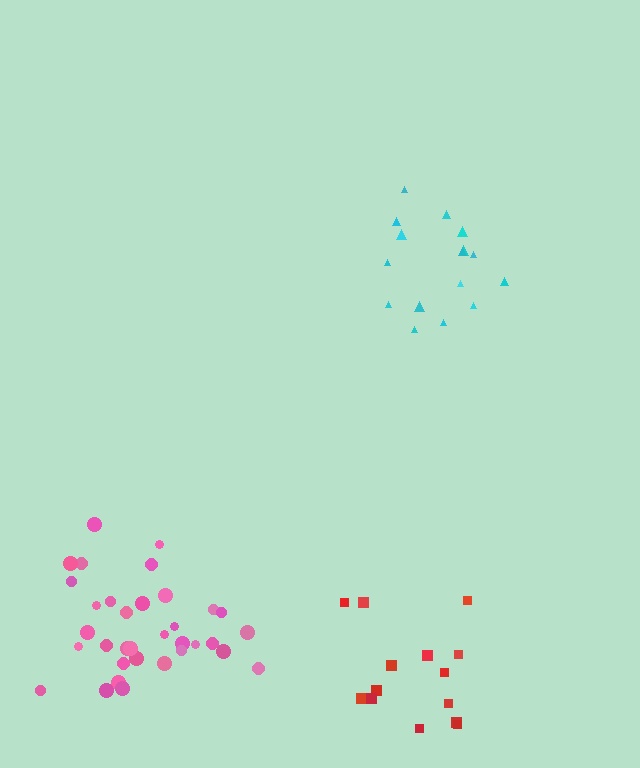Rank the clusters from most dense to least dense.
pink, cyan, red.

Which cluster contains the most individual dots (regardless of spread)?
Pink (34).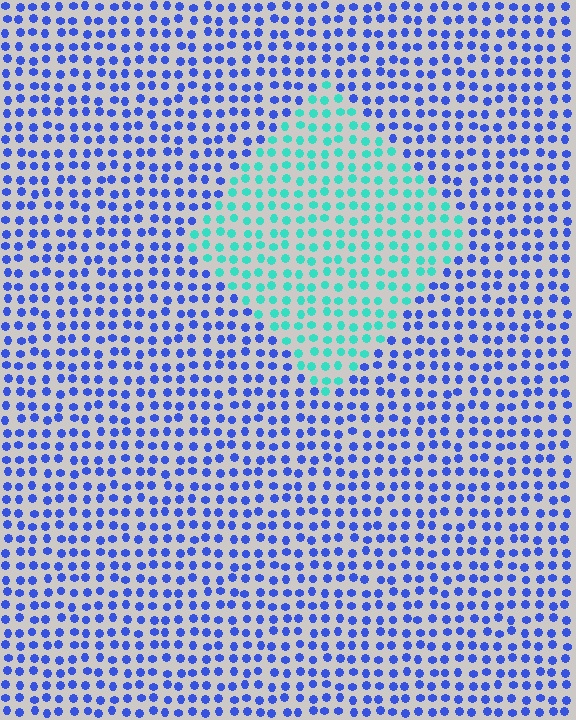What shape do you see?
I see a diamond.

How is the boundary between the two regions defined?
The boundary is defined purely by a slight shift in hue (about 60 degrees). Spacing, size, and orientation are identical on both sides.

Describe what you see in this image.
The image is filled with small blue elements in a uniform arrangement. A diamond-shaped region is visible where the elements are tinted to a slightly different hue, forming a subtle color boundary.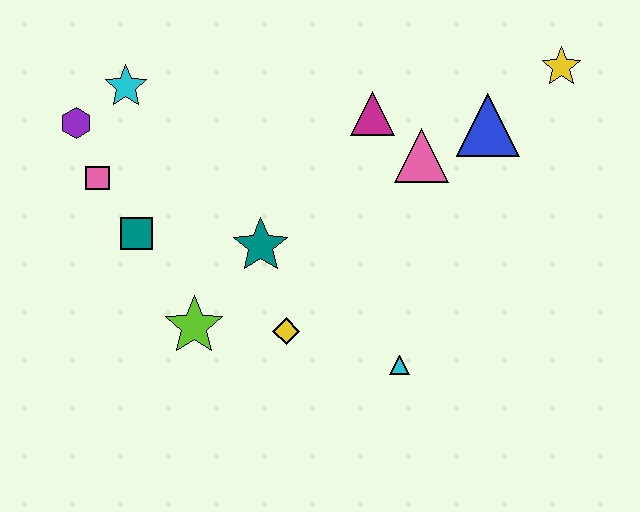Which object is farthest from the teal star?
The yellow star is farthest from the teal star.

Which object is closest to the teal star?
The yellow diamond is closest to the teal star.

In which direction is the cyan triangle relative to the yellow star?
The cyan triangle is below the yellow star.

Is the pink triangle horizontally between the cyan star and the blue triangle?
Yes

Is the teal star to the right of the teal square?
Yes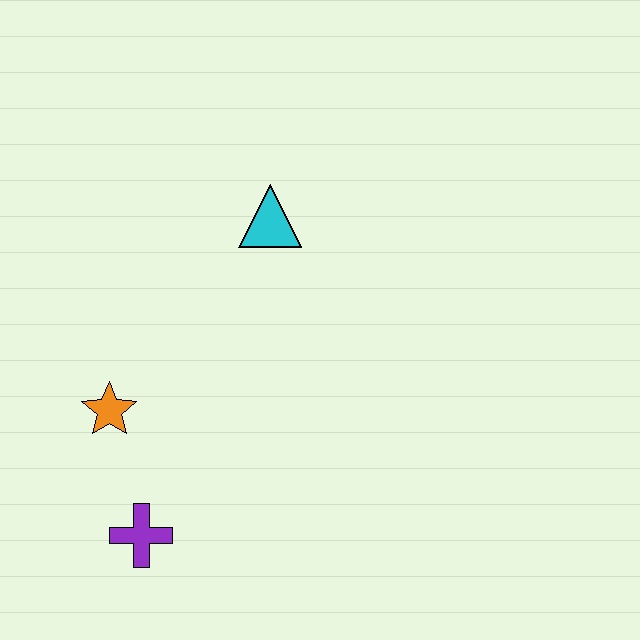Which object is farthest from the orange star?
The cyan triangle is farthest from the orange star.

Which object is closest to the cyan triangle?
The orange star is closest to the cyan triangle.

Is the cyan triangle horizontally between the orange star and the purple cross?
No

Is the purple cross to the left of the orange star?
No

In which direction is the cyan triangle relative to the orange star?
The cyan triangle is above the orange star.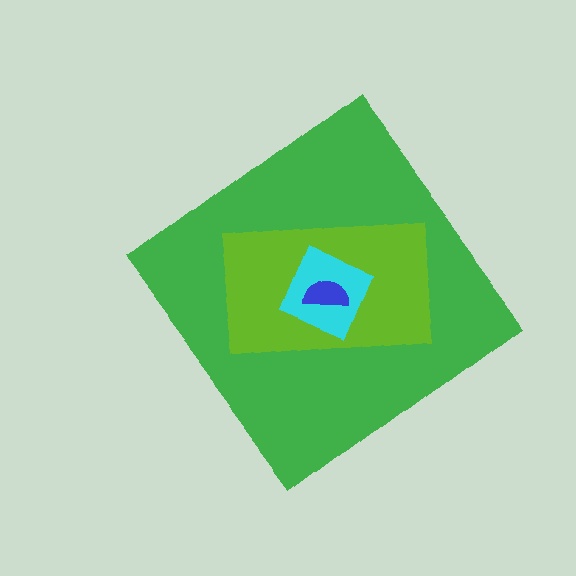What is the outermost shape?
The green diamond.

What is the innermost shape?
The blue semicircle.